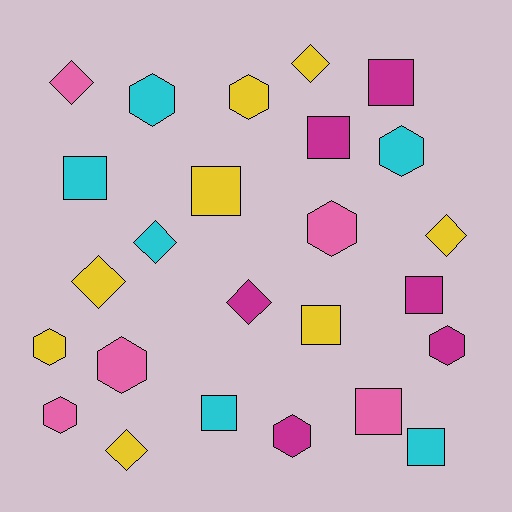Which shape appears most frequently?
Hexagon, with 9 objects.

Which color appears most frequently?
Yellow, with 8 objects.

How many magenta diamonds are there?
There is 1 magenta diamond.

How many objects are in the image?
There are 25 objects.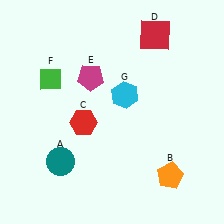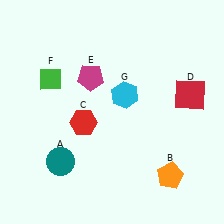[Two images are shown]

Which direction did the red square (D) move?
The red square (D) moved down.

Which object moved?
The red square (D) moved down.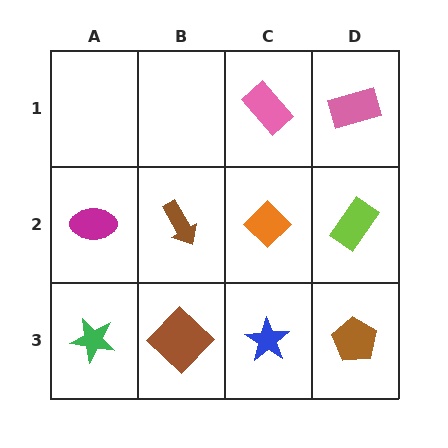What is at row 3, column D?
A brown pentagon.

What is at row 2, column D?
A lime rectangle.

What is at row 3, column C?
A blue star.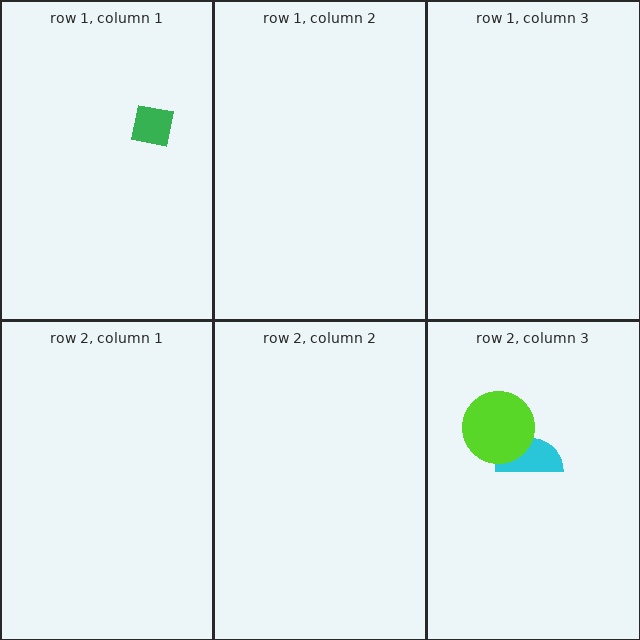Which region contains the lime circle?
The row 2, column 3 region.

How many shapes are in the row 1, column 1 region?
1.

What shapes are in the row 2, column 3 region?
The cyan semicircle, the lime circle.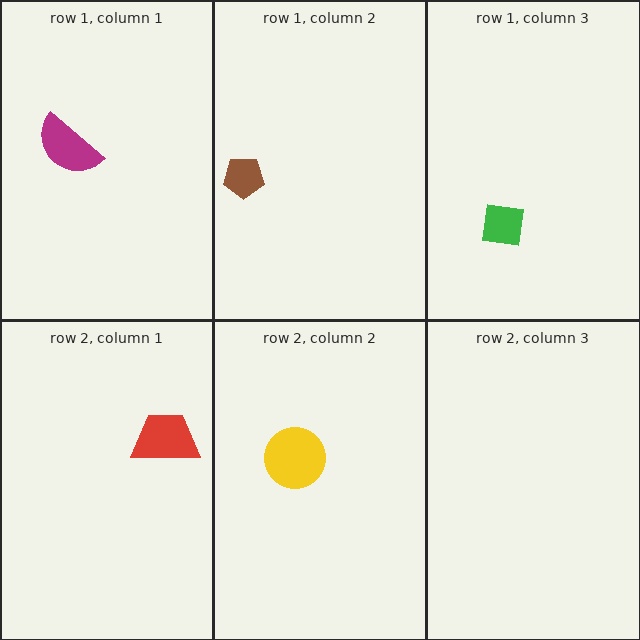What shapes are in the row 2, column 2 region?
The yellow circle.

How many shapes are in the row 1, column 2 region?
1.